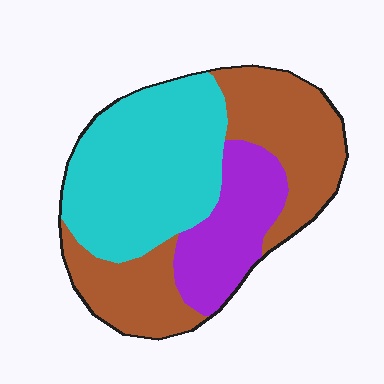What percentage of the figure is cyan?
Cyan takes up about two fifths (2/5) of the figure.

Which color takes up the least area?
Purple, at roughly 20%.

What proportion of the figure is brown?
Brown covers roughly 40% of the figure.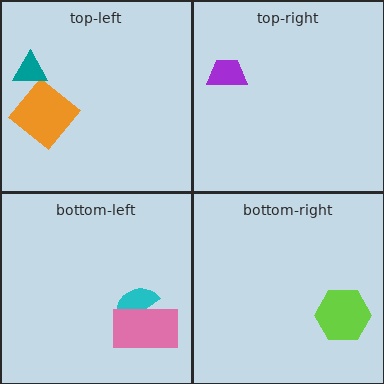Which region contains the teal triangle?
The top-left region.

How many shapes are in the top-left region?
2.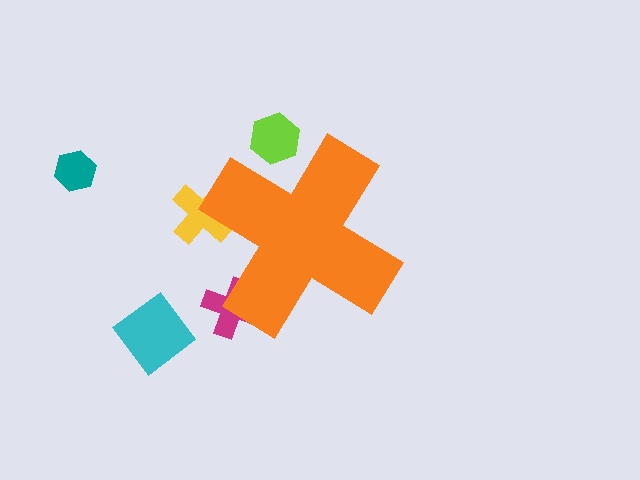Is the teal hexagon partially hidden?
No, the teal hexagon is fully visible.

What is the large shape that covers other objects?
An orange cross.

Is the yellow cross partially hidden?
Yes, the yellow cross is partially hidden behind the orange cross.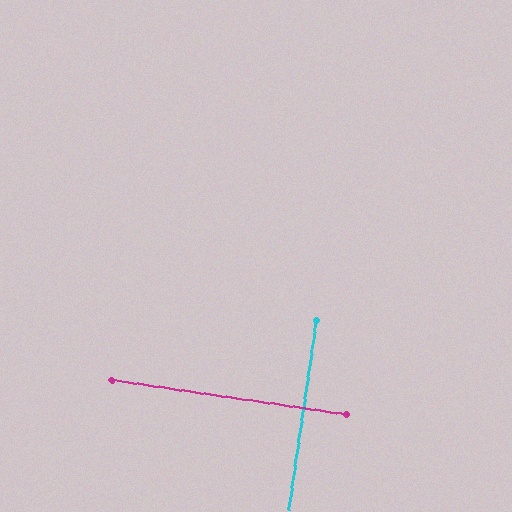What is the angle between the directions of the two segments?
Approximately 90 degrees.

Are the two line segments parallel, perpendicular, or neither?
Perpendicular — they meet at approximately 90°.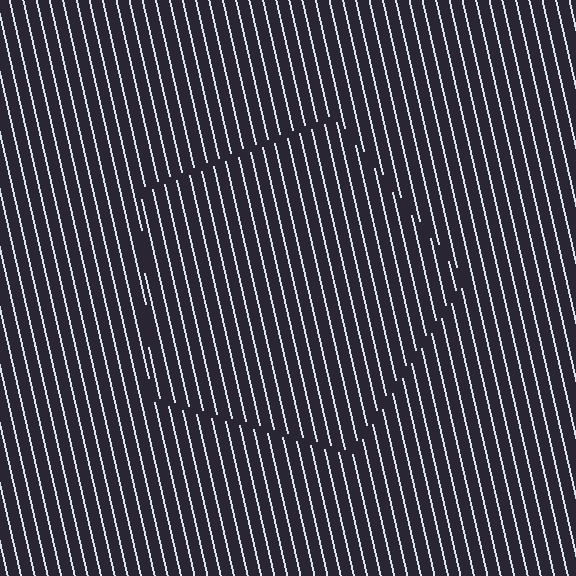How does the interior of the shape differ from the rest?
The interior of the shape contains the same grating, shifted by half a period — the contour is defined by the phase discontinuity where line-ends from the inner and outer gratings abut.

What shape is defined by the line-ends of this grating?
An illusory pentagon. The interior of the shape contains the same grating, shifted by half a period — the contour is defined by the phase discontinuity where line-ends from the inner and outer gratings abut.